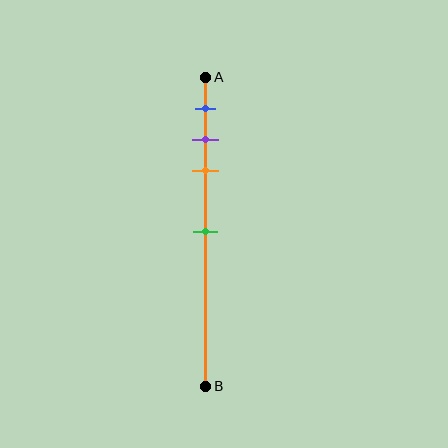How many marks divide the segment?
There are 4 marks dividing the segment.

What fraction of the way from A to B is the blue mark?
The blue mark is approximately 10% (0.1) of the way from A to B.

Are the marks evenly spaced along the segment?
No, the marks are not evenly spaced.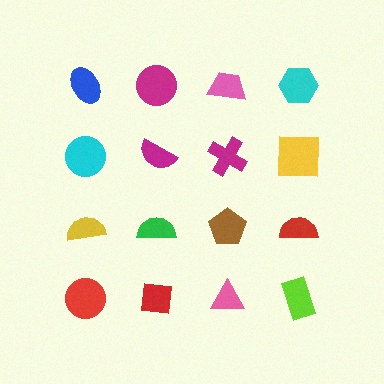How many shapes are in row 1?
4 shapes.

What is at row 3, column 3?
A brown pentagon.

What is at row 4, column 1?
A red circle.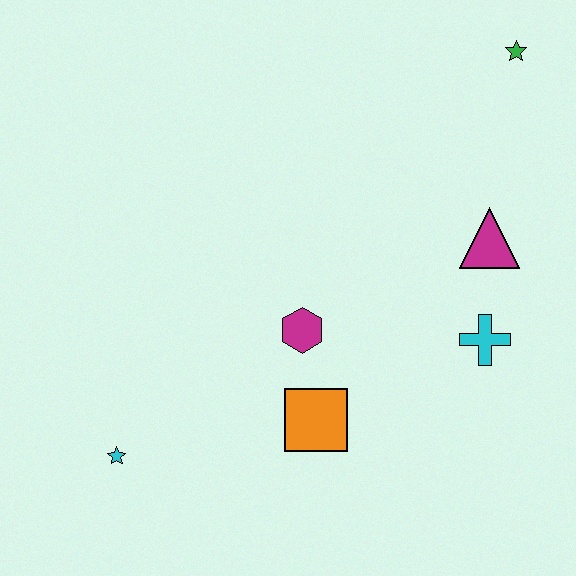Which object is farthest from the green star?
The cyan star is farthest from the green star.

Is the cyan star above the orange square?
No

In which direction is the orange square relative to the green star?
The orange square is below the green star.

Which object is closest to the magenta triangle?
The cyan cross is closest to the magenta triangle.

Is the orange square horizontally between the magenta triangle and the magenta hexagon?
Yes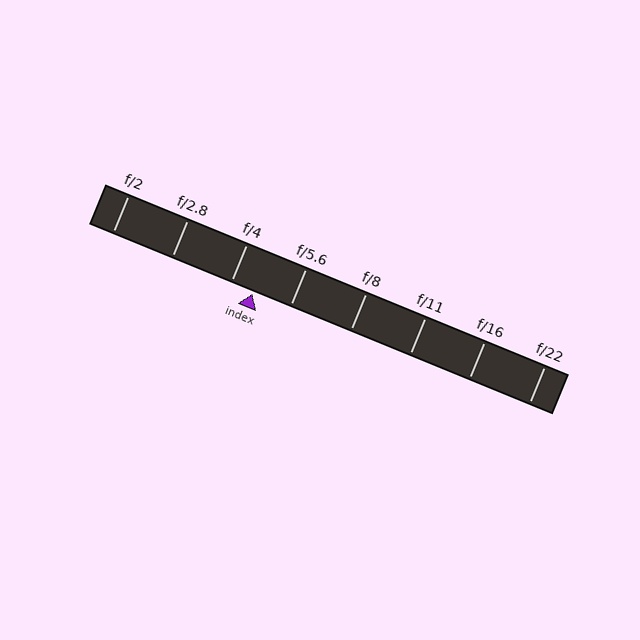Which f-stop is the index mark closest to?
The index mark is closest to f/4.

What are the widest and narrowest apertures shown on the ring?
The widest aperture shown is f/2 and the narrowest is f/22.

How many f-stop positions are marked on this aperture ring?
There are 8 f-stop positions marked.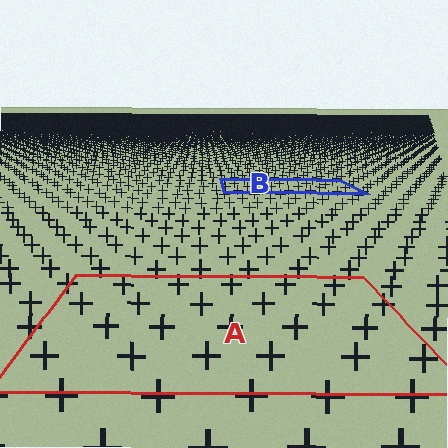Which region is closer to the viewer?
Region A is closer. The texture elements there are larger and more spread out.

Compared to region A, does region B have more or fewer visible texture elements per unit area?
Region B has more texture elements per unit area — they are packed more densely because it is farther away.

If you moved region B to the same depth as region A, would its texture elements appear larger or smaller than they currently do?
They would appear larger. At a closer depth, the same texture elements are projected at a bigger on-screen size.